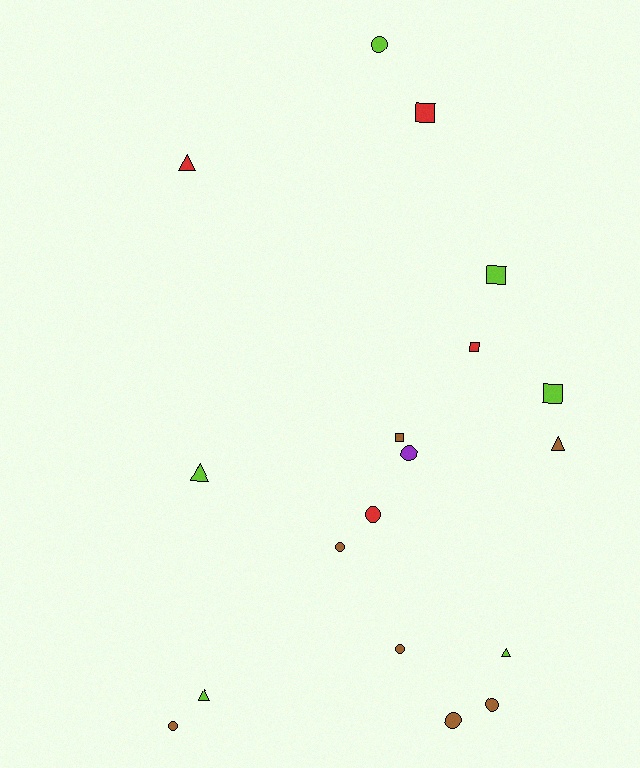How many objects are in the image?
There are 18 objects.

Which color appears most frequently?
Brown, with 7 objects.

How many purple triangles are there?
There are no purple triangles.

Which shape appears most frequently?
Circle, with 8 objects.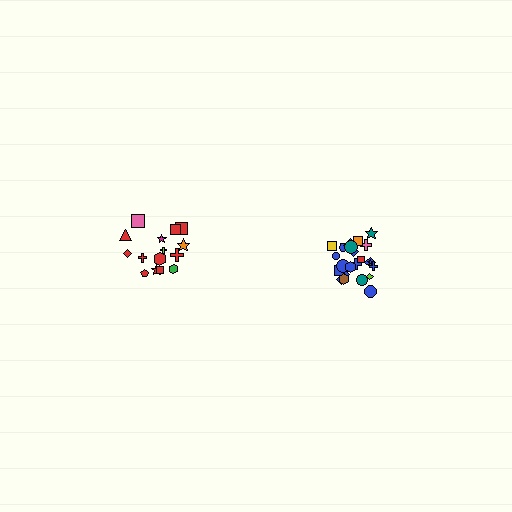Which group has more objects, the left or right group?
The right group.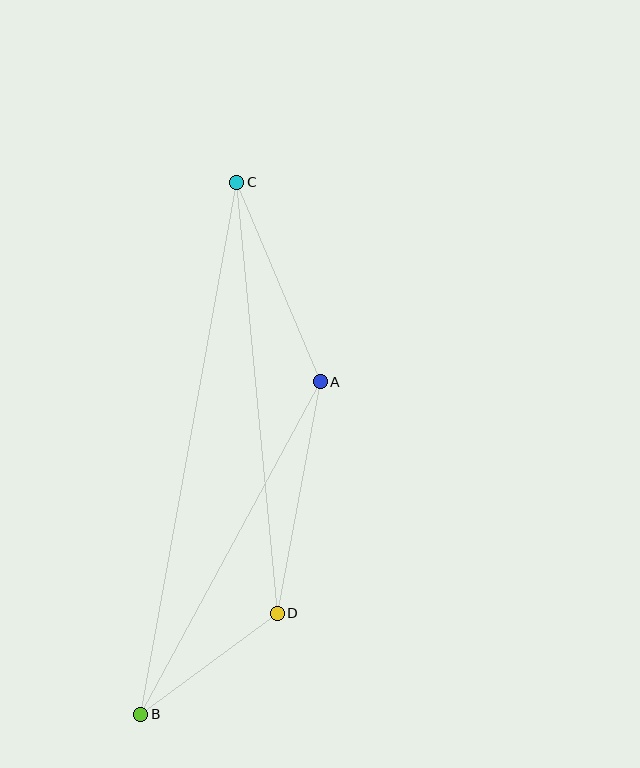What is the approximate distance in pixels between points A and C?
The distance between A and C is approximately 216 pixels.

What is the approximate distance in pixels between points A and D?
The distance between A and D is approximately 236 pixels.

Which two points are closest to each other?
Points B and D are closest to each other.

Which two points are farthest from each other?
Points B and C are farthest from each other.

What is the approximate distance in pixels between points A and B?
The distance between A and B is approximately 378 pixels.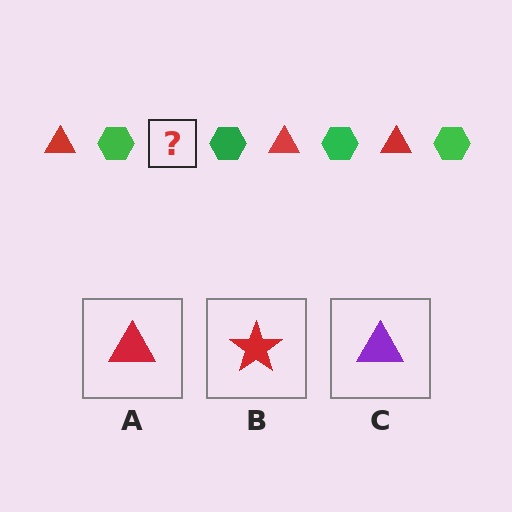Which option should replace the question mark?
Option A.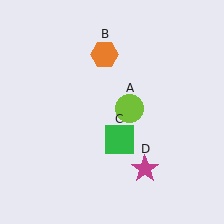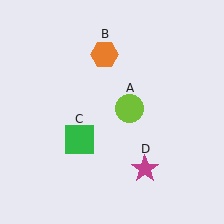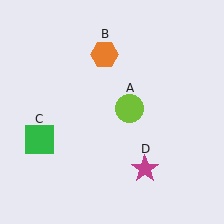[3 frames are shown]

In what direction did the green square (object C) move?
The green square (object C) moved left.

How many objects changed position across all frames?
1 object changed position: green square (object C).